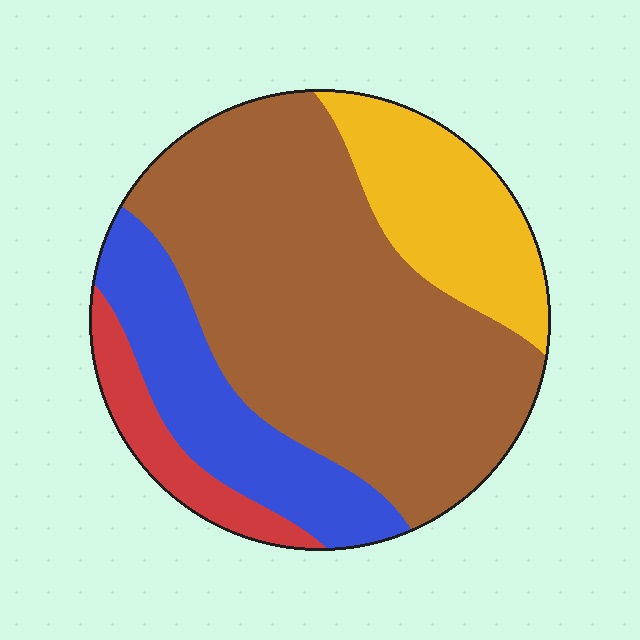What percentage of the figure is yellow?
Yellow takes up less than a quarter of the figure.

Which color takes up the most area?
Brown, at roughly 55%.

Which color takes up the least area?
Red, at roughly 10%.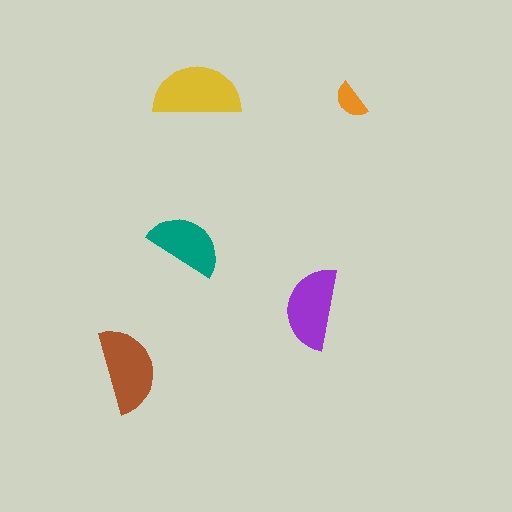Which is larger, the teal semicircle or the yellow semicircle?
The yellow one.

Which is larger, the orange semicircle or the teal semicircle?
The teal one.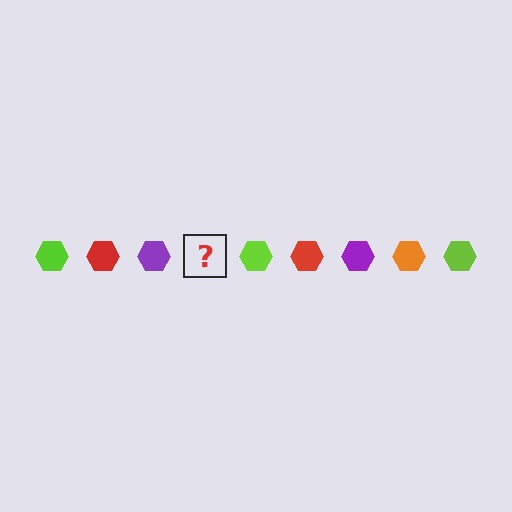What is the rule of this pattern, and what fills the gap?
The rule is that the pattern cycles through lime, red, purple, orange hexagons. The gap should be filled with an orange hexagon.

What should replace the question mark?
The question mark should be replaced with an orange hexagon.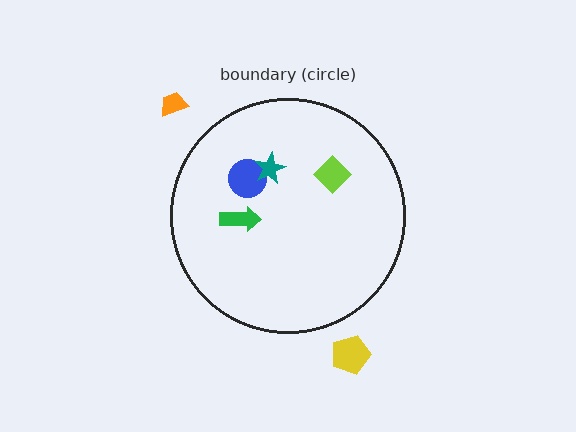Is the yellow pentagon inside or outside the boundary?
Outside.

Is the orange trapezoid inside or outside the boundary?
Outside.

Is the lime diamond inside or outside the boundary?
Inside.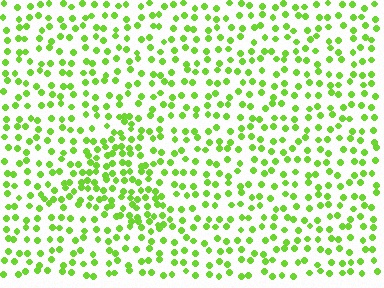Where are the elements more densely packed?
The elements are more densely packed inside the triangle boundary.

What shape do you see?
I see a triangle.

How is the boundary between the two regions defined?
The boundary is defined by a change in element density (approximately 1.8x ratio). All elements are the same color, size, and shape.